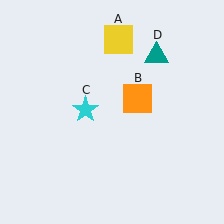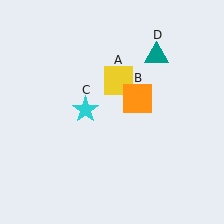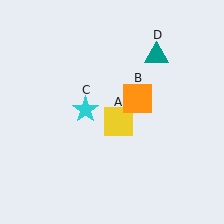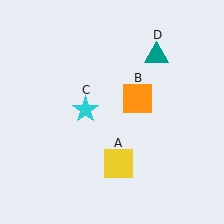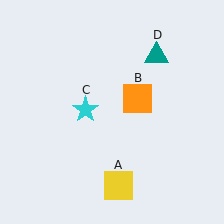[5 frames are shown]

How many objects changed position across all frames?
1 object changed position: yellow square (object A).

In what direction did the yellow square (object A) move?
The yellow square (object A) moved down.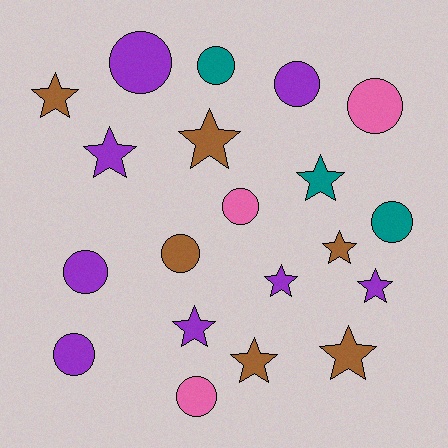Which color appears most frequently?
Purple, with 8 objects.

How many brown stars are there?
There are 5 brown stars.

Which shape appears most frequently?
Circle, with 10 objects.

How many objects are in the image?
There are 20 objects.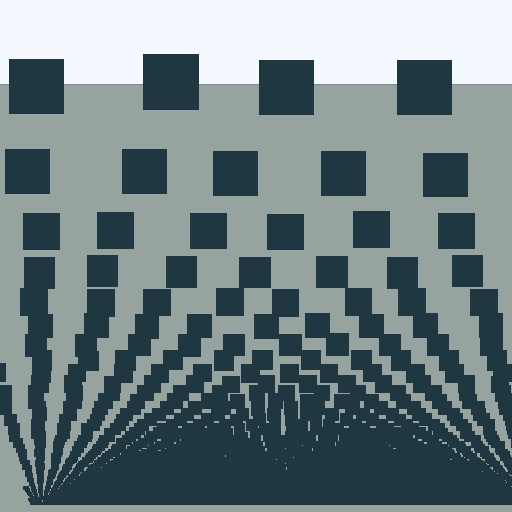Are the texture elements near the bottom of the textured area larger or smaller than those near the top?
Smaller. The gradient is inverted — elements near the bottom are smaller and denser.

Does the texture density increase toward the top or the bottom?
Density increases toward the bottom.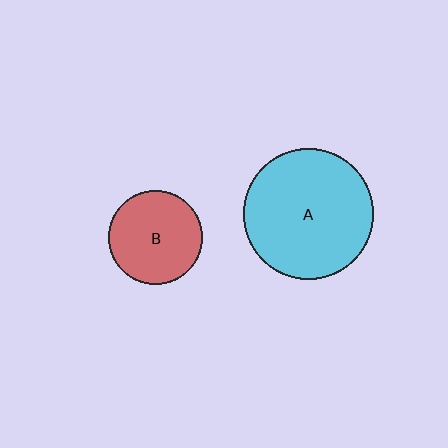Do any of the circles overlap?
No, none of the circles overlap.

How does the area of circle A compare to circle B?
Approximately 1.9 times.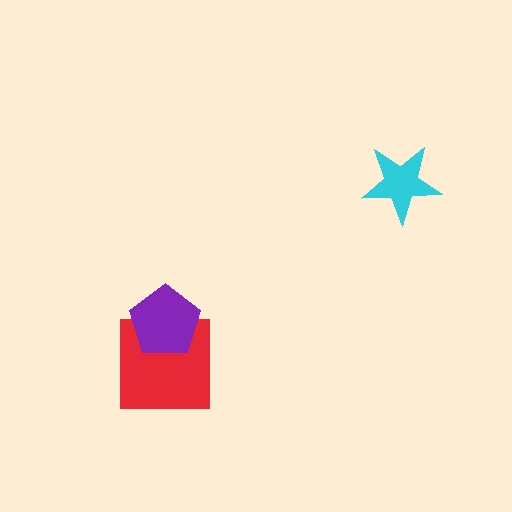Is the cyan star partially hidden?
No, no other shape covers it.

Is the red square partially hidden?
Yes, it is partially covered by another shape.